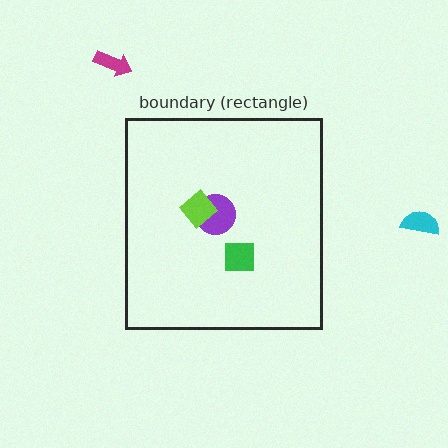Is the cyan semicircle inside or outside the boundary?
Outside.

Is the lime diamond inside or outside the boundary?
Inside.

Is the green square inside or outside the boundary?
Inside.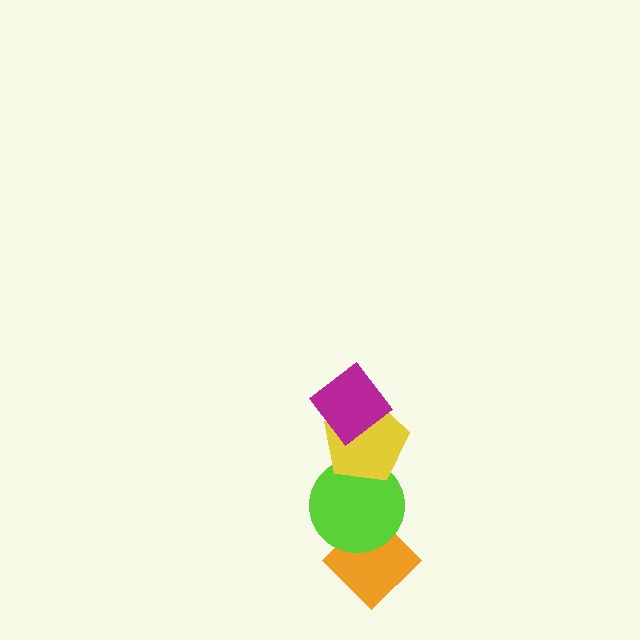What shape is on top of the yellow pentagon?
The magenta diamond is on top of the yellow pentagon.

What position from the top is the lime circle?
The lime circle is 3rd from the top.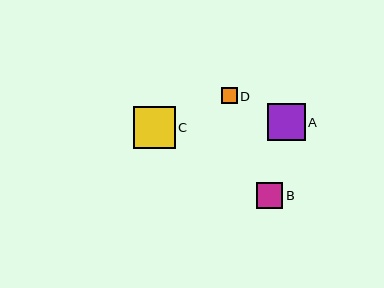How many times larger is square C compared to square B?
Square C is approximately 1.6 times the size of square B.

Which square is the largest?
Square C is the largest with a size of approximately 42 pixels.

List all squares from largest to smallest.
From largest to smallest: C, A, B, D.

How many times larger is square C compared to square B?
Square C is approximately 1.6 times the size of square B.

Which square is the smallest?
Square D is the smallest with a size of approximately 16 pixels.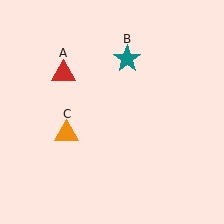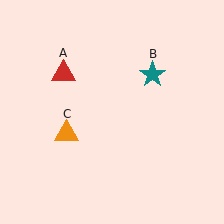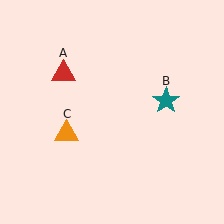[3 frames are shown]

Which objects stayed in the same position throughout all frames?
Red triangle (object A) and orange triangle (object C) remained stationary.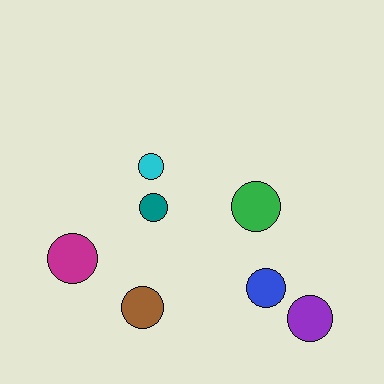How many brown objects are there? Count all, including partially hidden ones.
There is 1 brown object.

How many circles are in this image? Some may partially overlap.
There are 7 circles.